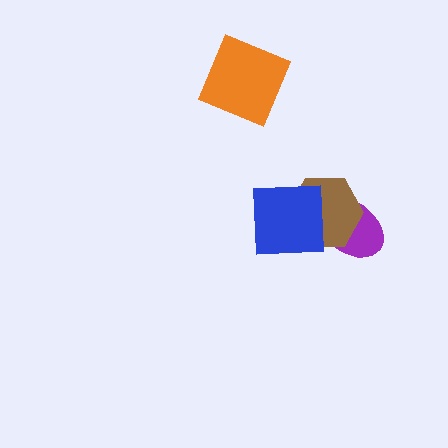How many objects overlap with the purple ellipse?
2 objects overlap with the purple ellipse.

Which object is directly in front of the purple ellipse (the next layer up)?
The brown hexagon is directly in front of the purple ellipse.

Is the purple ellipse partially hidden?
Yes, it is partially covered by another shape.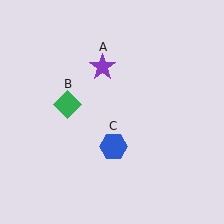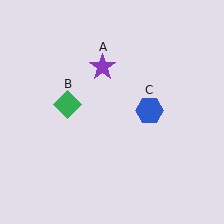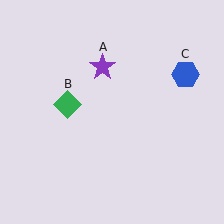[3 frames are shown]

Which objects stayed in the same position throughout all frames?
Purple star (object A) and green diamond (object B) remained stationary.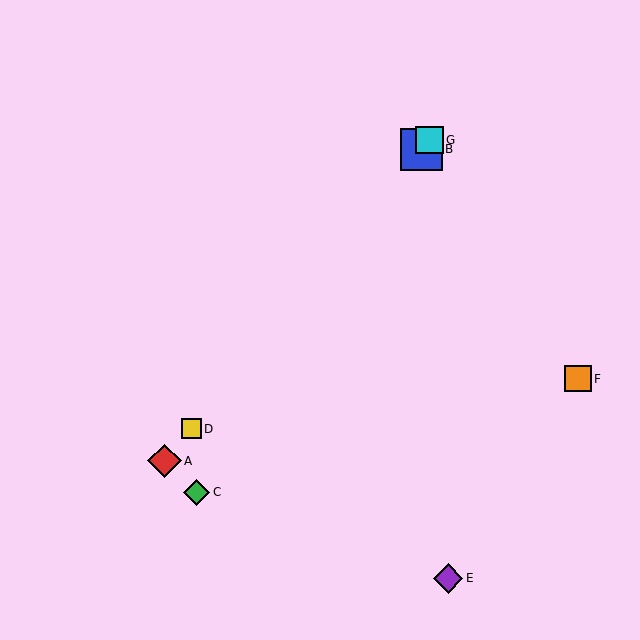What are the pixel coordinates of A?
Object A is at (165, 461).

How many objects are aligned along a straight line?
4 objects (A, B, D, G) are aligned along a straight line.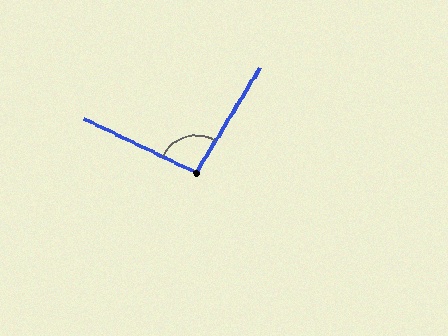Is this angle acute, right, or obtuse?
It is obtuse.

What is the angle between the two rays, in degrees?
Approximately 95 degrees.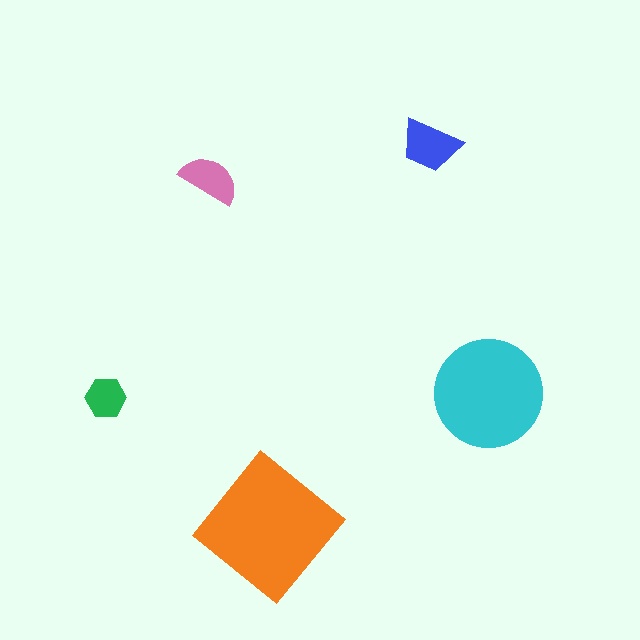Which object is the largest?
The orange diamond.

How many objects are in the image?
There are 5 objects in the image.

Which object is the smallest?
The green hexagon.